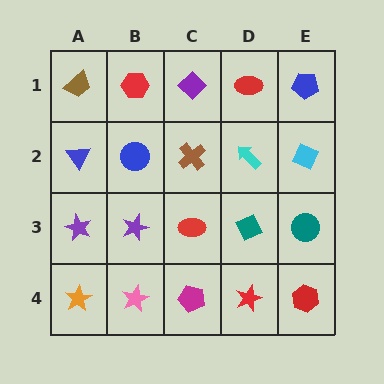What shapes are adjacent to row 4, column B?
A purple star (row 3, column B), an orange star (row 4, column A), a magenta pentagon (row 4, column C).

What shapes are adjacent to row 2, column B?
A red hexagon (row 1, column B), a purple star (row 3, column B), a blue triangle (row 2, column A), a brown cross (row 2, column C).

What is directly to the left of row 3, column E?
A teal diamond.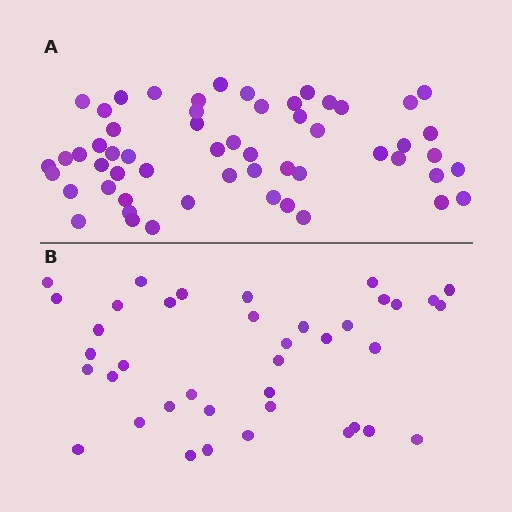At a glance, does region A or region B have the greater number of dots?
Region A (the top region) has more dots.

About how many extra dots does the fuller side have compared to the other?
Region A has approximately 15 more dots than region B.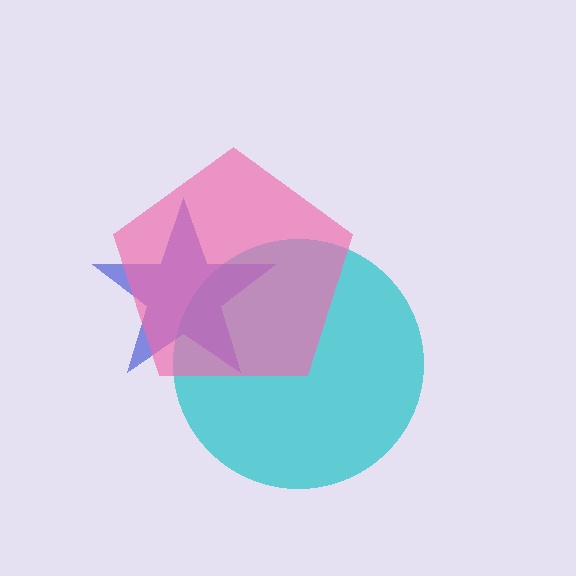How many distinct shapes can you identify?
There are 3 distinct shapes: a cyan circle, a blue star, a pink pentagon.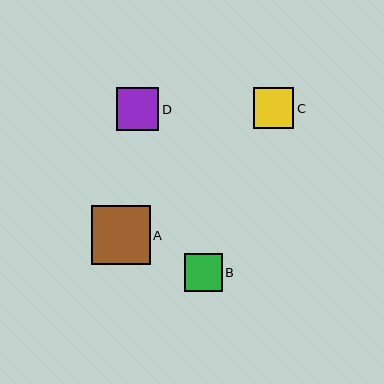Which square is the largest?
Square A is the largest with a size of approximately 59 pixels.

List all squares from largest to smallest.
From largest to smallest: A, D, C, B.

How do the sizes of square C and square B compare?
Square C and square B are approximately the same size.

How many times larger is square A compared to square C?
Square A is approximately 1.5 times the size of square C.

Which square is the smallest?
Square B is the smallest with a size of approximately 38 pixels.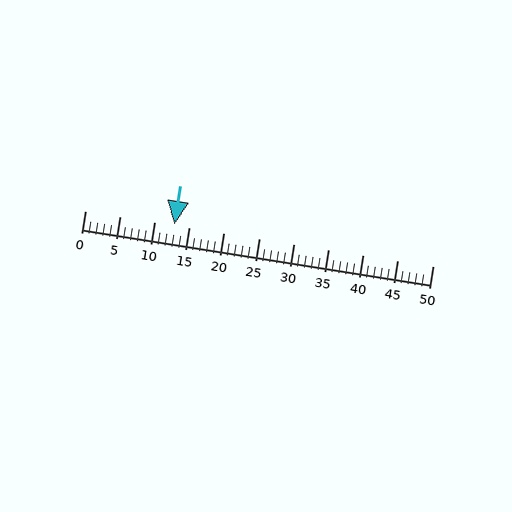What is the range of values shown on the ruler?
The ruler shows values from 0 to 50.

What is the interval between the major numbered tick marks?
The major tick marks are spaced 5 units apart.